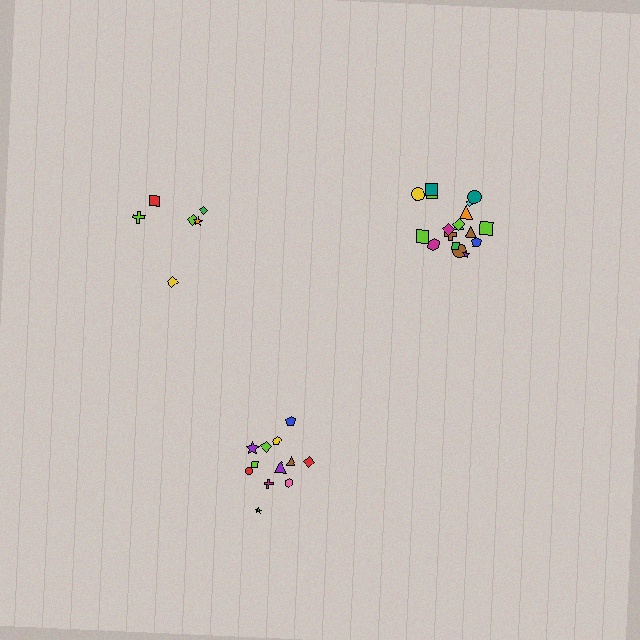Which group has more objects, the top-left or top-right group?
The top-right group.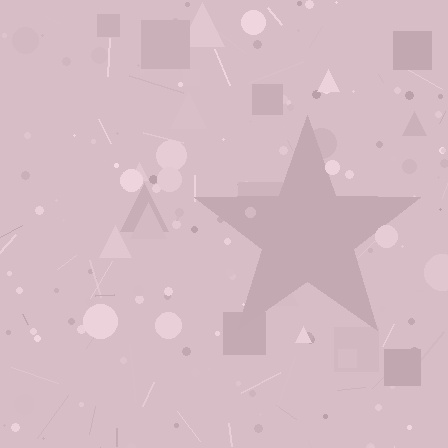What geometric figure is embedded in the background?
A star is embedded in the background.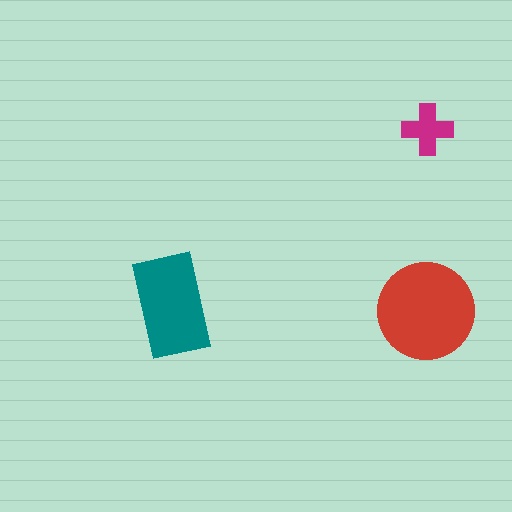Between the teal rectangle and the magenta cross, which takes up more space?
The teal rectangle.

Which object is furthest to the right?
The magenta cross is rightmost.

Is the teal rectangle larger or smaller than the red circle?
Smaller.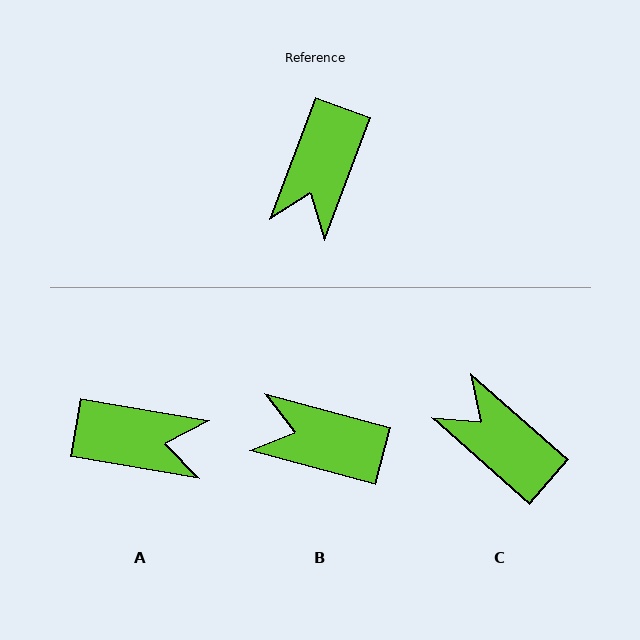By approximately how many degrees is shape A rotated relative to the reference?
Approximately 101 degrees counter-clockwise.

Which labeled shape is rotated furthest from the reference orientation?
C, about 110 degrees away.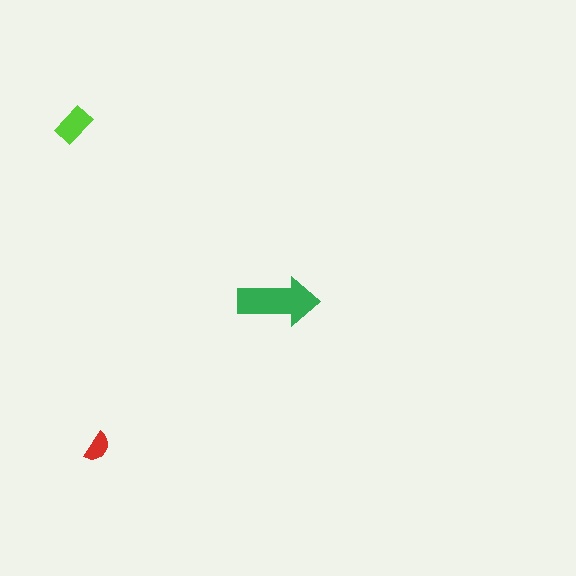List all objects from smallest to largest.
The red semicircle, the lime rectangle, the green arrow.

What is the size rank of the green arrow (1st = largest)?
1st.